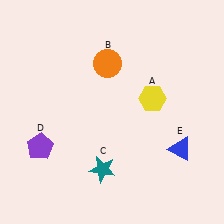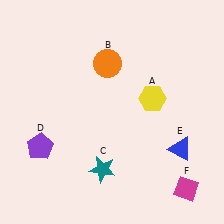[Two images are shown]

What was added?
A magenta diamond (F) was added in Image 2.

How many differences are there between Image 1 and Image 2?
There is 1 difference between the two images.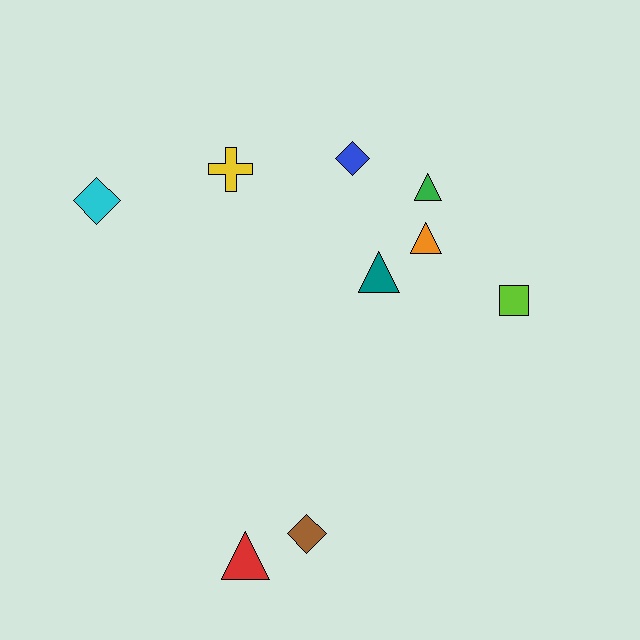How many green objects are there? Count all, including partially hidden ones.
There is 1 green object.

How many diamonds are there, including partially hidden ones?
There are 3 diamonds.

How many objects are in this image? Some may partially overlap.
There are 9 objects.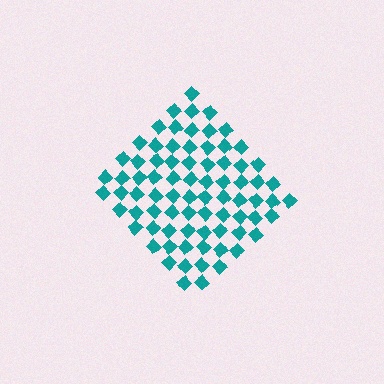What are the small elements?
The small elements are diamonds.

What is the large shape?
The large shape is a diamond.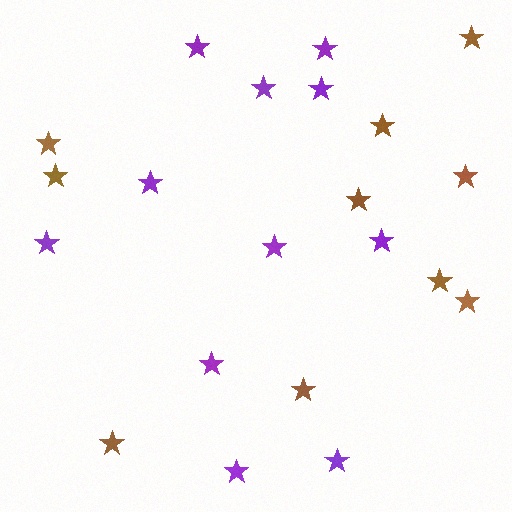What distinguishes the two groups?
There are 2 groups: one group of brown stars (10) and one group of purple stars (11).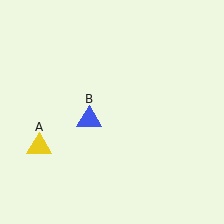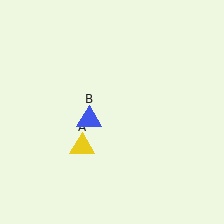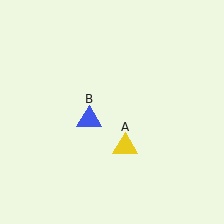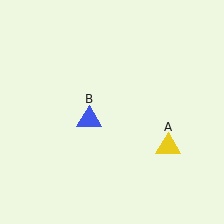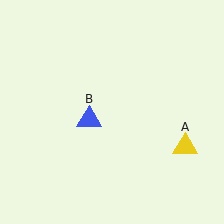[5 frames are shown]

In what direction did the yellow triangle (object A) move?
The yellow triangle (object A) moved right.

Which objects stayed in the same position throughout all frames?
Blue triangle (object B) remained stationary.